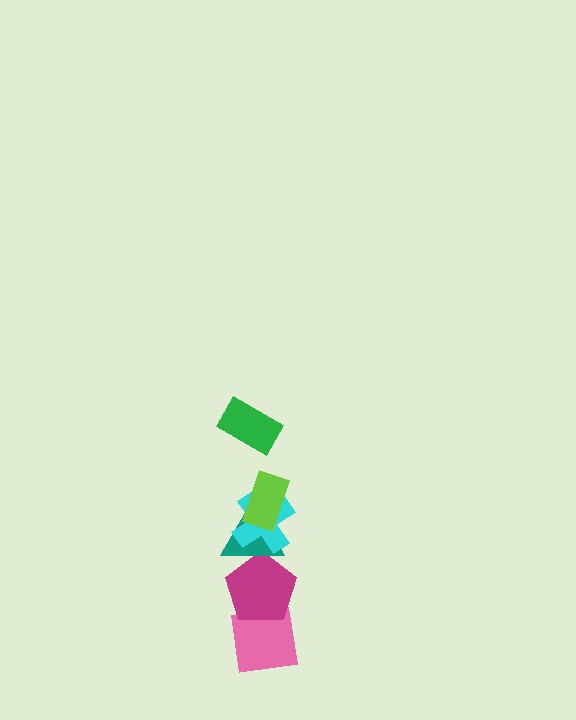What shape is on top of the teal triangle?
The cyan cross is on top of the teal triangle.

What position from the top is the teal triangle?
The teal triangle is 4th from the top.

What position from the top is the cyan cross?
The cyan cross is 3rd from the top.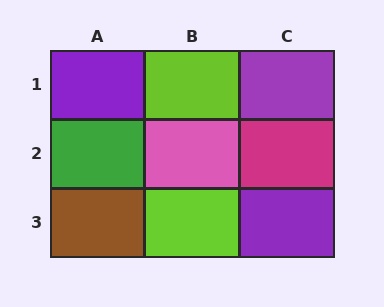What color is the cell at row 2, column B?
Pink.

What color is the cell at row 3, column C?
Purple.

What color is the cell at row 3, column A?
Brown.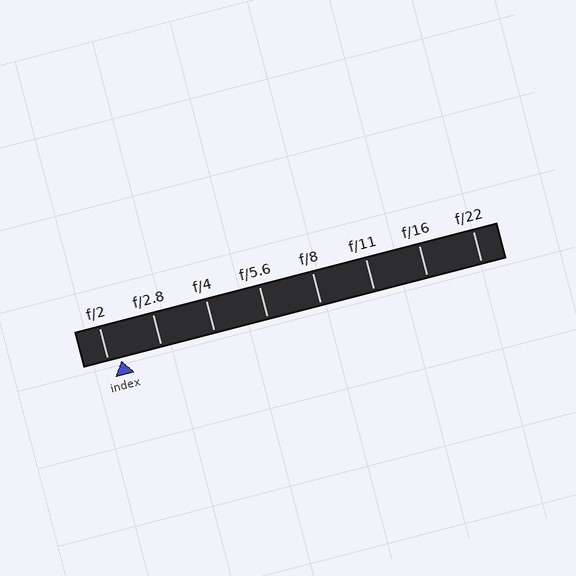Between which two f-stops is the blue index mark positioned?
The index mark is between f/2 and f/2.8.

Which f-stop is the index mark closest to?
The index mark is closest to f/2.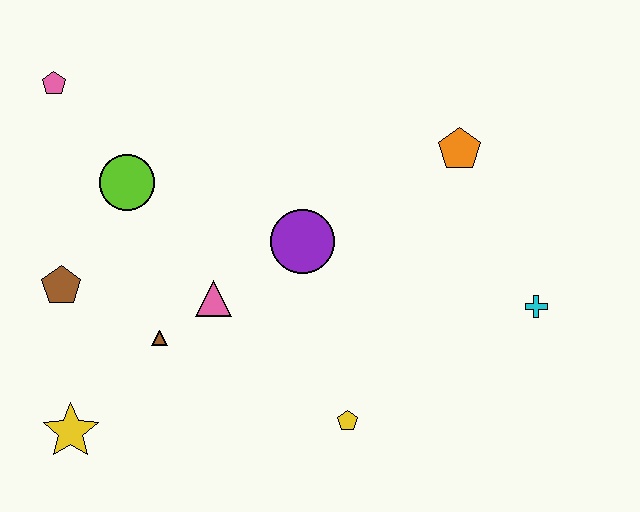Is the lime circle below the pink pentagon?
Yes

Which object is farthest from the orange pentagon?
The yellow star is farthest from the orange pentagon.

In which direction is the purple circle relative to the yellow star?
The purple circle is to the right of the yellow star.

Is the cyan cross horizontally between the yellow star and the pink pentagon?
No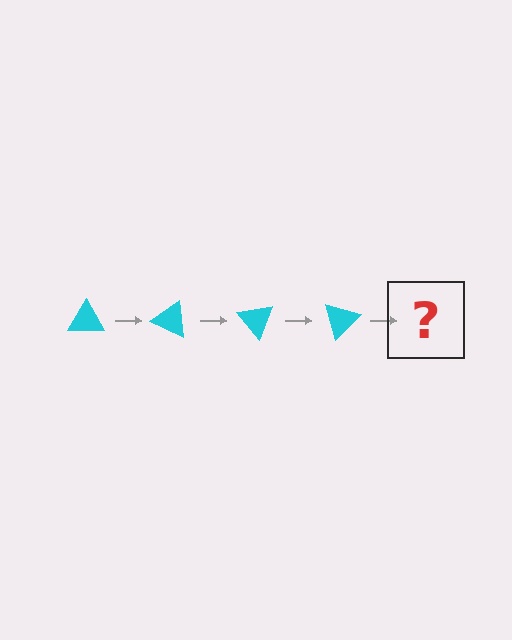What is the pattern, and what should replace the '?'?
The pattern is that the triangle rotates 25 degrees each step. The '?' should be a cyan triangle rotated 100 degrees.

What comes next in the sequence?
The next element should be a cyan triangle rotated 100 degrees.